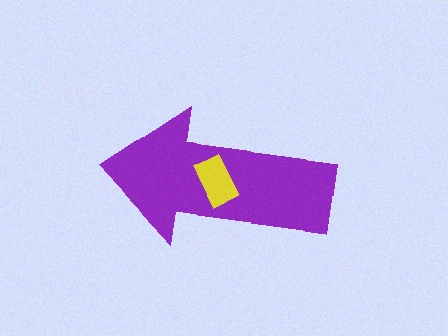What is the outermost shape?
The purple arrow.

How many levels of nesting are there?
2.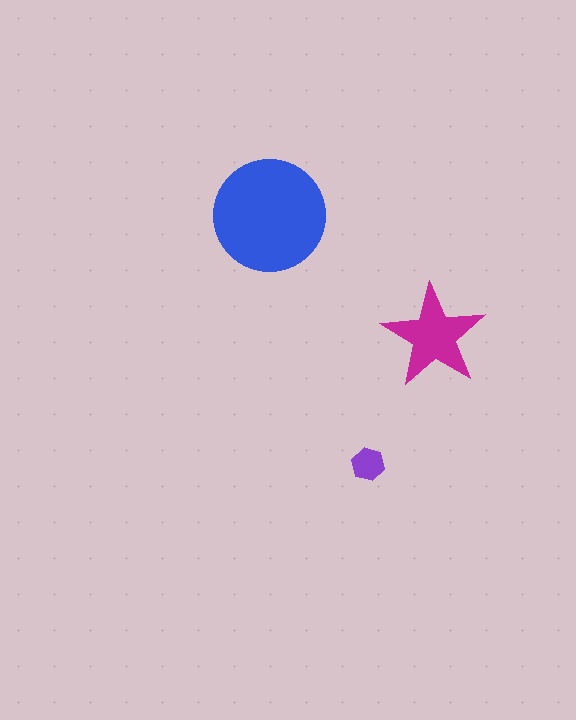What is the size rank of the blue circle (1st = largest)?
1st.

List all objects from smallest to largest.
The purple hexagon, the magenta star, the blue circle.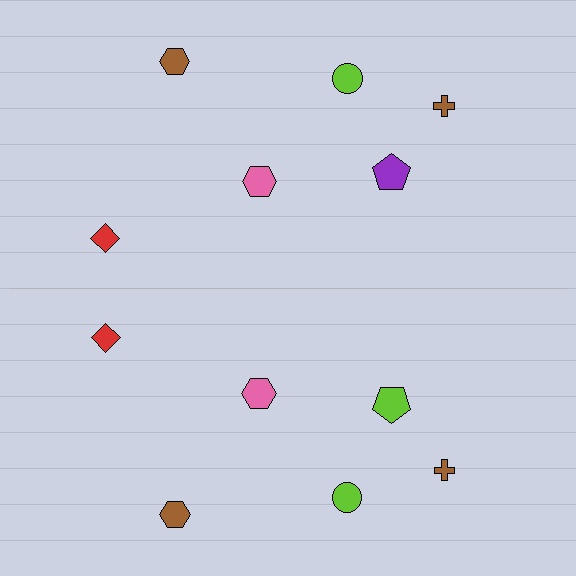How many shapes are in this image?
There are 12 shapes in this image.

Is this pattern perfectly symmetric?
No, the pattern is not perfectly symmetric. The lime pentagon on the bottom side breaks the symmetry — its mirror counterpart is purple.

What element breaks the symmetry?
The lime pentagon on the bottom side breaks the symmetry — its mirror counterpart is purple.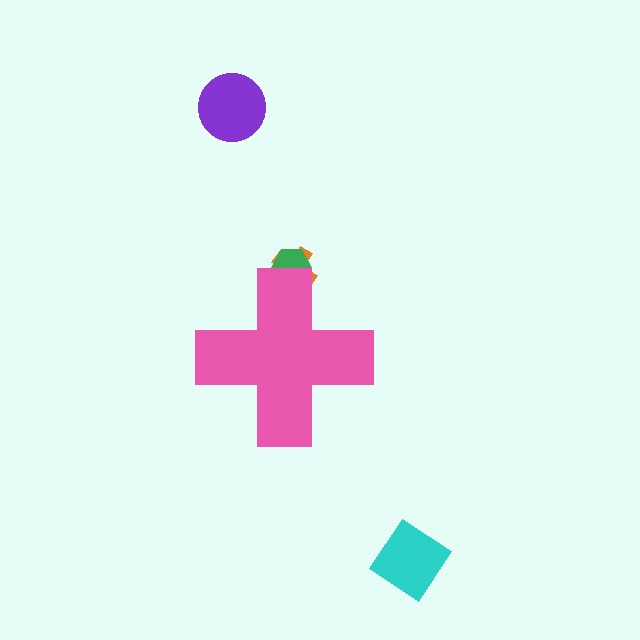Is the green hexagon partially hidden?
Yes, the green hexagon is partially hidden behind the pink cross.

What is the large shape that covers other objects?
A pink cross.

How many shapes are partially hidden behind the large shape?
2 shapes are partially hidden.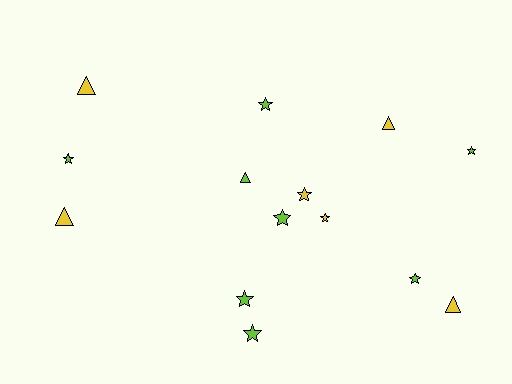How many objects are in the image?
There are 14 objects.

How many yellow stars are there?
There are 2 yellow stars.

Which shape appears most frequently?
Star, with 9 objects.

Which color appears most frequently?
Lime, with 8 objects.